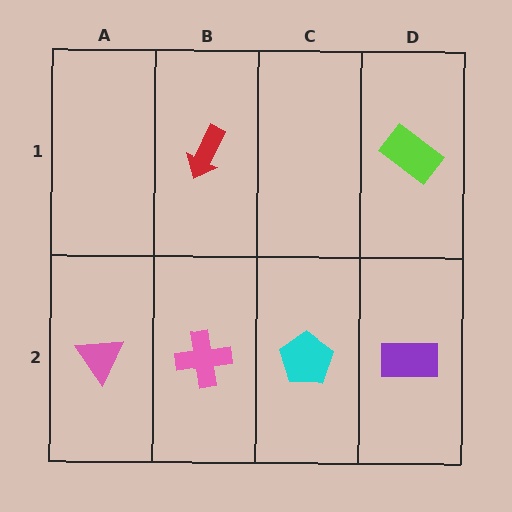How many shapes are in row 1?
2 shapes.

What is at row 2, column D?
A purple rectangle.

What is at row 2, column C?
A cyan pentagon.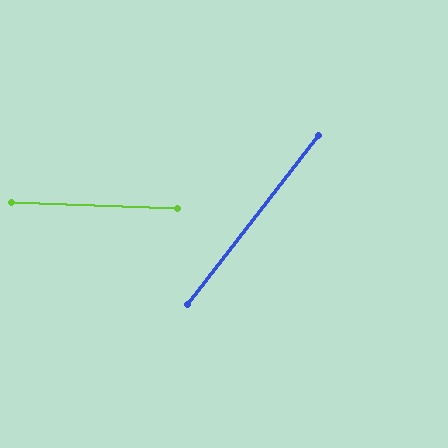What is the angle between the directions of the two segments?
Approximately 54 degrees.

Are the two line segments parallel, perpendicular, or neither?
Neither parallel nor perpendicular — they differ by about 54°.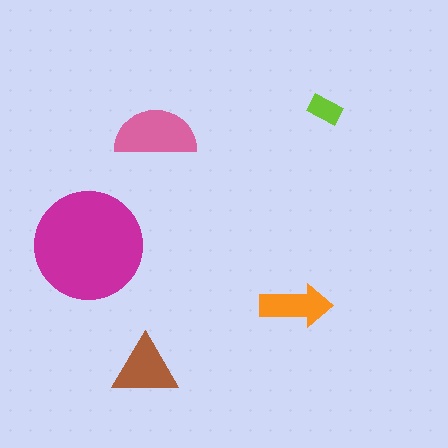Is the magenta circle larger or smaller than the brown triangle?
Larger.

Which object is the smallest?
The lime rectangle.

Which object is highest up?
The lime rectangle is topmost.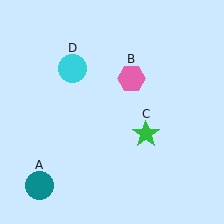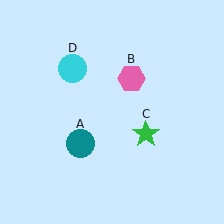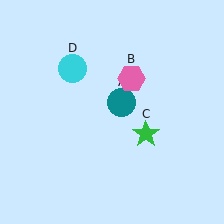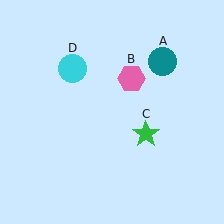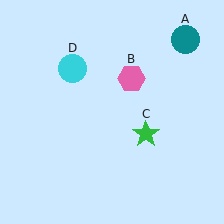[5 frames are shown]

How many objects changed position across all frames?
1 object changed position: teal circle (object A).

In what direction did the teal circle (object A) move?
The teal circle (object A) moved up and to the right.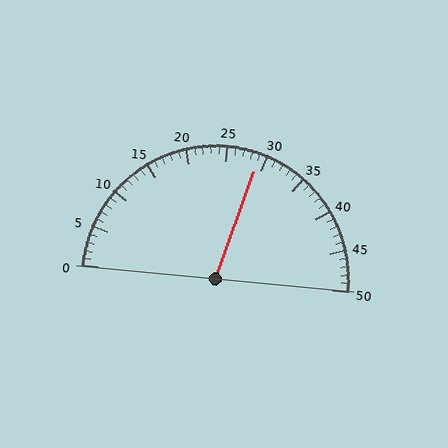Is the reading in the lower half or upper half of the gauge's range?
The reading is in the upper half of the range (0 to 50).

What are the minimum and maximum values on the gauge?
The gauge ranges from 0 to 50.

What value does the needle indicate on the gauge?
The needle indicates approximately 29.